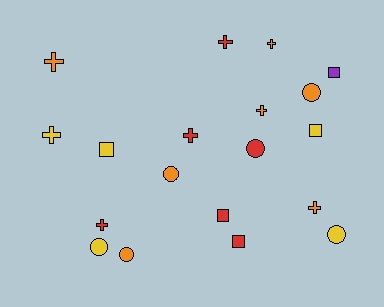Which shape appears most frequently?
Cross, with 8 objects.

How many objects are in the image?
There are 19 objects.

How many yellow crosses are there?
There is 1 yellow cross.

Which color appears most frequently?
Orange, with 7 objects.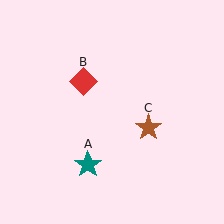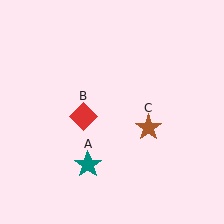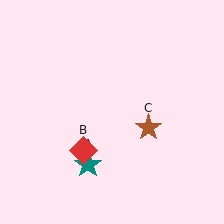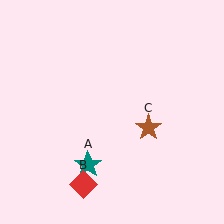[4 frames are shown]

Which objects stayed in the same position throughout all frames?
Teal star (object A) and brown star (object C) remained stationary.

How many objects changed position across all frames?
1 object changed position: red diamond (object B).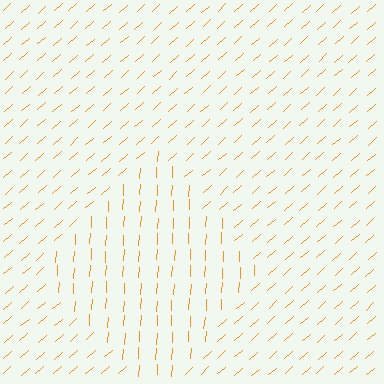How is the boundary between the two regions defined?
The boundary is defined purely by a change in line orientation (approximately 45 degrees difference). All lines are the same color and thickness.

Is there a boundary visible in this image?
Yes, there is a texture boundary formed by a change in line orientation.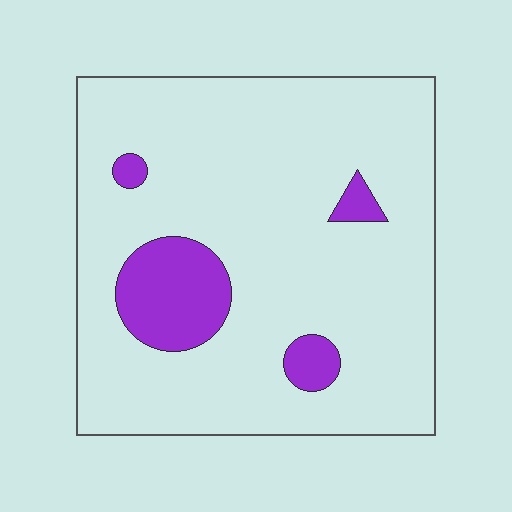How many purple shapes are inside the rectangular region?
4.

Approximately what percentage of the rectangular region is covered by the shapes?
Approximately 10%.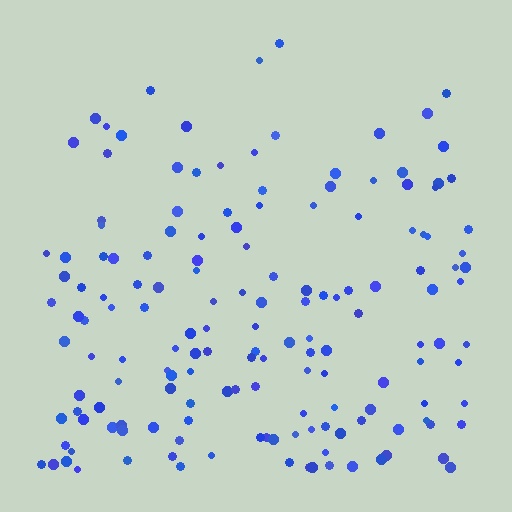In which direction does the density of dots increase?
From top to bottom, with the bottom side densest.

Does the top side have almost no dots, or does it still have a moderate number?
Still a moderate number, just noticeably fewer than the bottom.